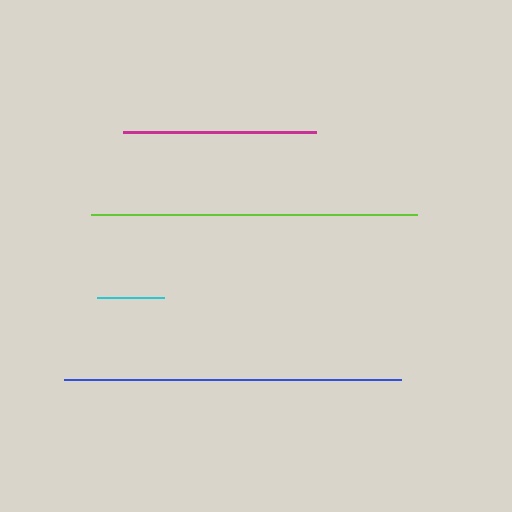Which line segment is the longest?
The blue line is the longest at approximately 338 pixels.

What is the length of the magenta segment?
The magenta segment is approximately 193 pixels long.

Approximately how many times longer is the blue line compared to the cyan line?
The blue line is approximately 5.0 times the length of the cyan line.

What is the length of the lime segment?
The lime segment is approximately 325 pixels long.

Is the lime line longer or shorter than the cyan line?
The lime line is longer than the cyan line.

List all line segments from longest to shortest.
From longest to shortest: blue, lime, magenta, cyan.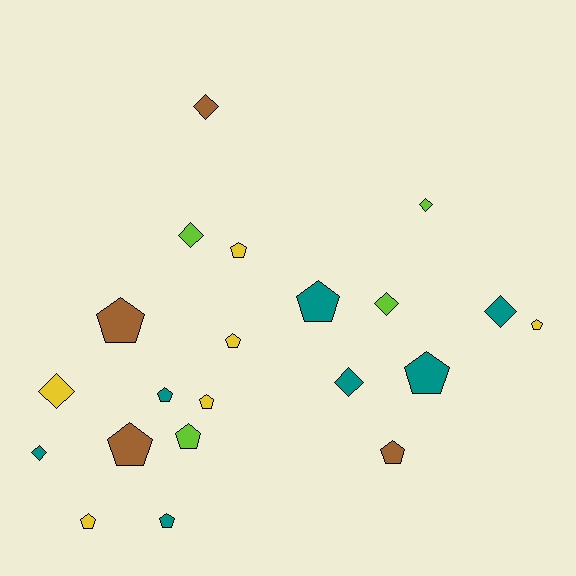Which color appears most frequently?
Teal, with 7 objects.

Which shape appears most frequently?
Pentagon, with 13 objects.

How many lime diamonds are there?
There are 3 lime diamonds.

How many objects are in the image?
There are 21 objects.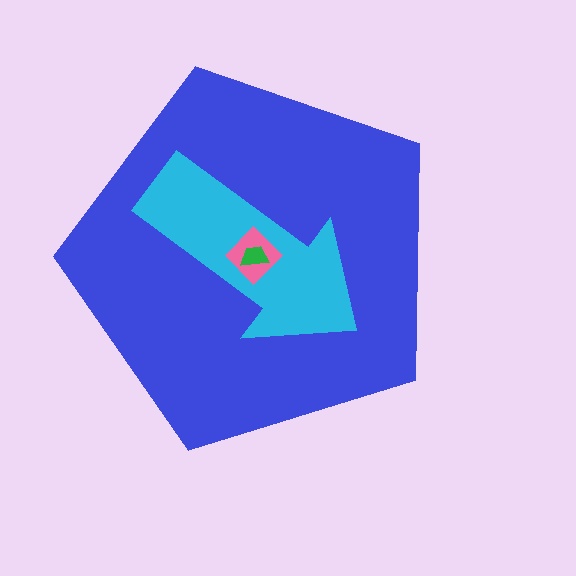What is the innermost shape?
The green trapezoid.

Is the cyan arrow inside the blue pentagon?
Yes.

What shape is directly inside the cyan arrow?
The pink diamond.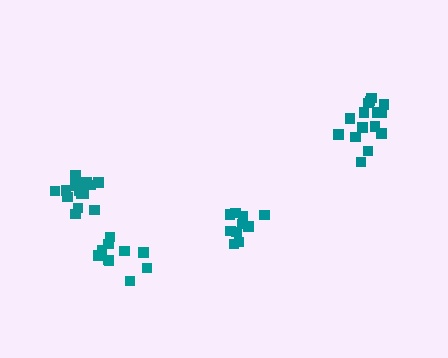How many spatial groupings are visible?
There are 4 spatial groupings.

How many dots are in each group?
Group 1: 10 dots, Group 2: 15 dots, Group 3: 15 dots, Group 4: 10 dots (50 total).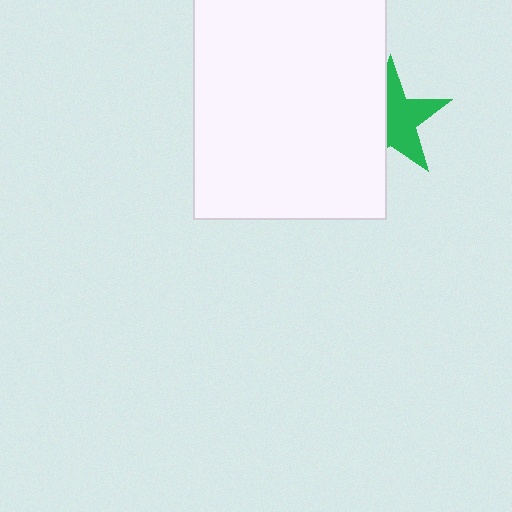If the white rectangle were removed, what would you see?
You would see the complete green star.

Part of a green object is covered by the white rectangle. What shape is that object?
It is a star.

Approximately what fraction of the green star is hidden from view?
Roughly 44% of the green star is hidden behind the white rectangle.